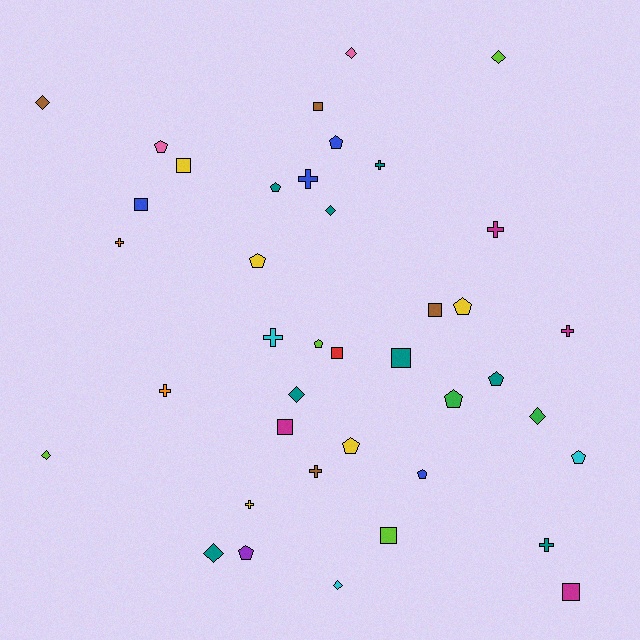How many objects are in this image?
There are 40 objects.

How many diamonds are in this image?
There are 9 diamonds.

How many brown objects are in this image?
There are 4 brown objects.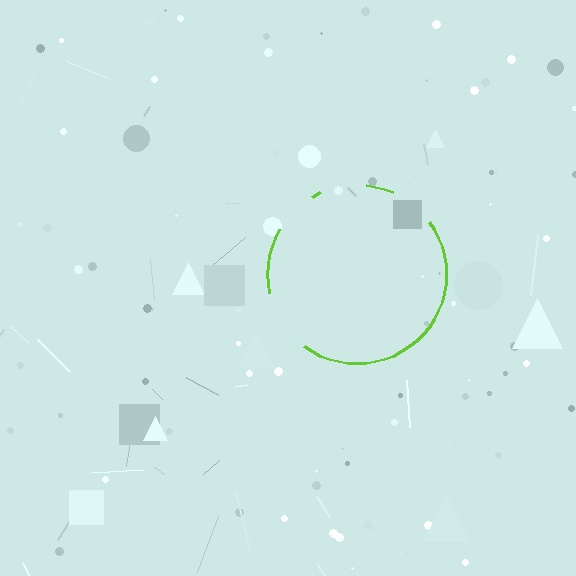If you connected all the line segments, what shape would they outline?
They would outline a circle.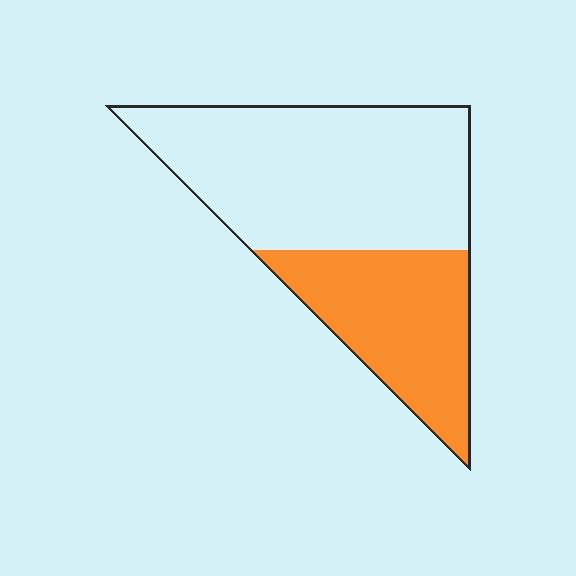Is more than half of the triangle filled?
No.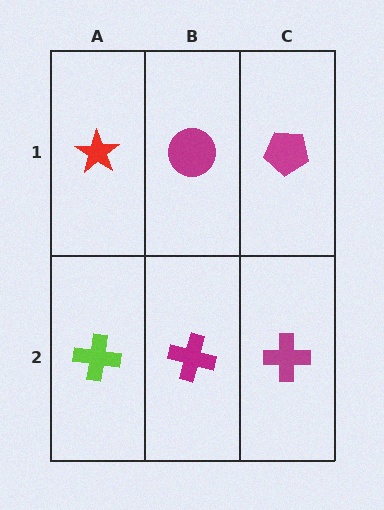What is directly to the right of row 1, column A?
A magenta circle.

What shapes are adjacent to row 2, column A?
A red star (row 1, column A), a magenta cross (row 2, column B).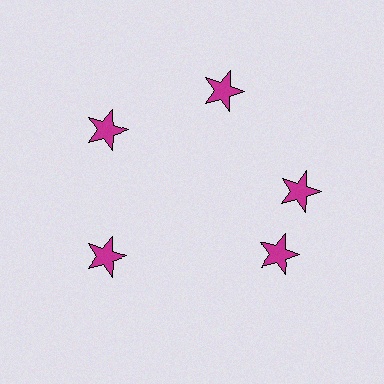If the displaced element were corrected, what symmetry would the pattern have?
It would have 5-fold rotational symmetry — the pattern would map onto itself every 72 degrees.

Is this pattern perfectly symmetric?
No. The 5 magenta stars are arranged in a ring, but one element near the 5 o'clock position is rotated out of alignment along the ring, breaking the 5-fold rotational symmetry.